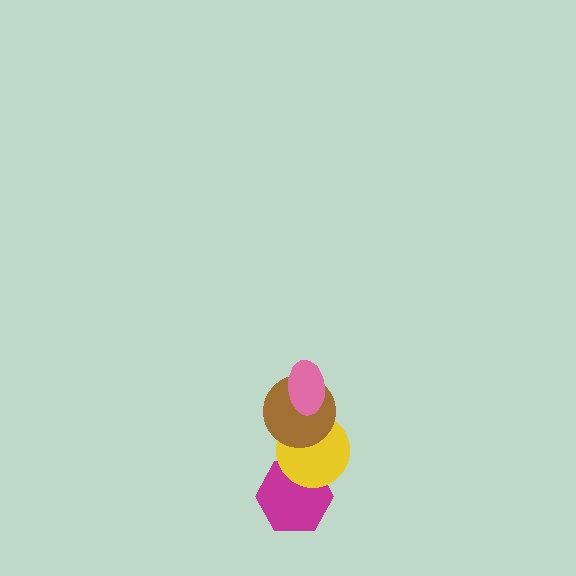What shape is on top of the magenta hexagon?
The yellow circle is on top of the magenta hexagon.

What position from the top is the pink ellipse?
The pink ellipse is 1st from the top.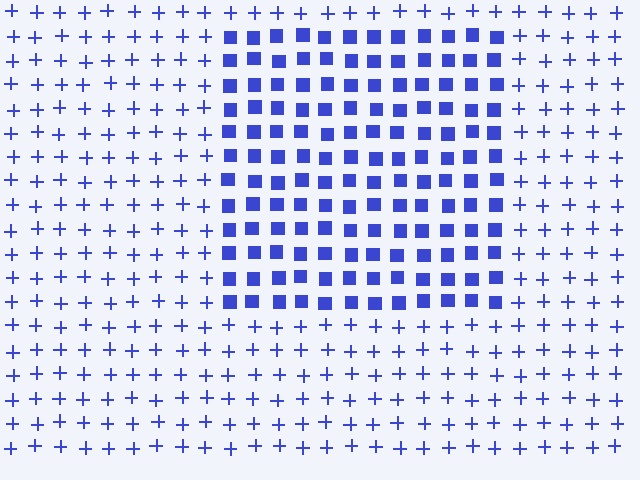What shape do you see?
I see a rectangle.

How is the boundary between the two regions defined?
The boundary is defined by a change in element shape: squares inside vs. plus signs outside. All elements share the same color and spacing.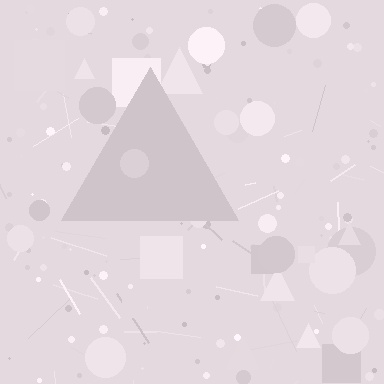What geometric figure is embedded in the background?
A triangle is embedded in the background.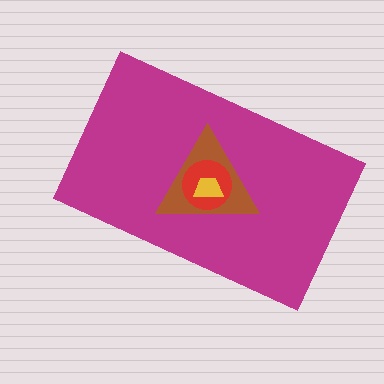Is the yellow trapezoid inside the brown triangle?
Yes.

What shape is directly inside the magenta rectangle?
The brown triangle.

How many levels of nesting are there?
4.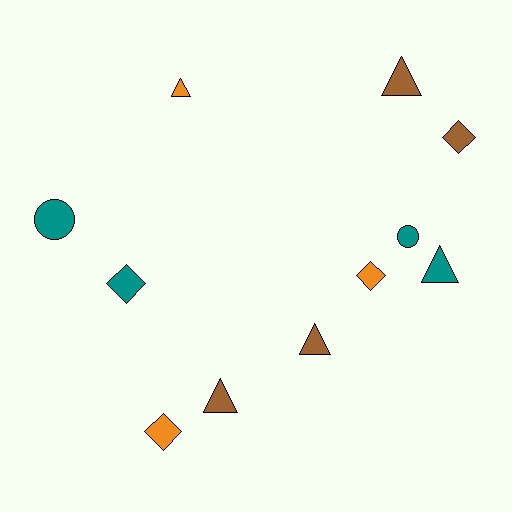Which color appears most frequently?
Brown, with 4 objects.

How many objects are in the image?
There are 11 objects.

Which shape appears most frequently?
Triangle, with 5 objects.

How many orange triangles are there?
There is 1 orange triangle.